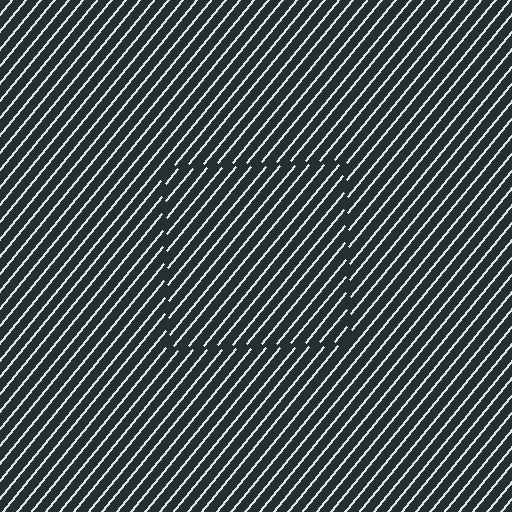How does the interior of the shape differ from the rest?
The interior of the shape contains the same grating, shifted by half a period — the contour is defined by the phase discontinuity where line-ends from the inner and outer gratings abut.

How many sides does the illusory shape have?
4 sides — the line-ends trace a square.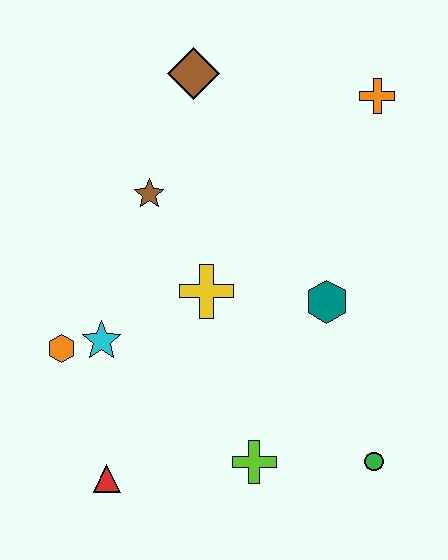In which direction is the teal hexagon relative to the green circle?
The teal hexagon is above the green circle.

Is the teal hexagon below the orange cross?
Yes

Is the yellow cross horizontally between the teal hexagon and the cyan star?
Yes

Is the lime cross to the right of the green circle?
No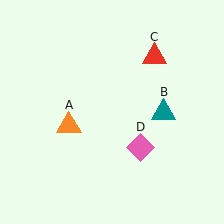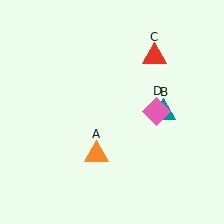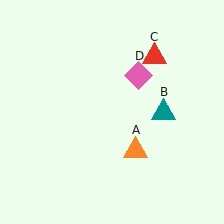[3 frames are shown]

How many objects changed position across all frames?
2 objects changed position: orange triangle (object A), pink diamond (object D).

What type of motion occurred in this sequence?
The orange triangle (object A), pink diamond (object D) rotated counterclockwise around the center of the scene.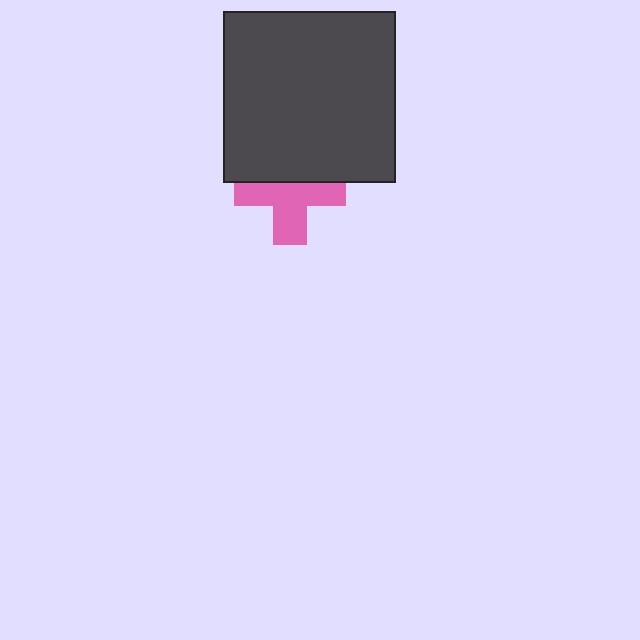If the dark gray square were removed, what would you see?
You would see the complete pink cross.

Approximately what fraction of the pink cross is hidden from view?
Roughly 41% of the pink cross is hidden behind the dark gray square.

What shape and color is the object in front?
The object in front is a dark gray square.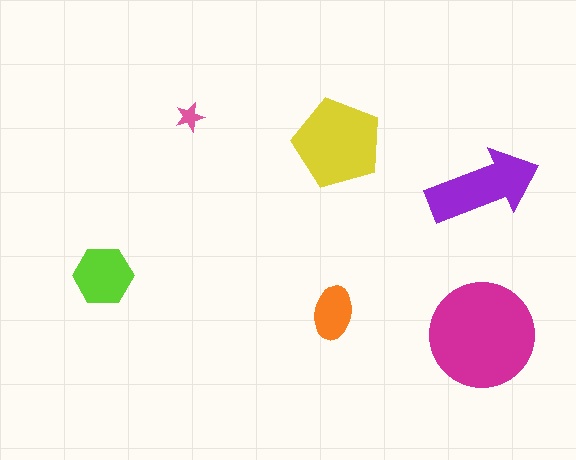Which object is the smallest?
The pink star.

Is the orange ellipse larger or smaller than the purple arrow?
Smaller.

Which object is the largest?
The magenta circle.